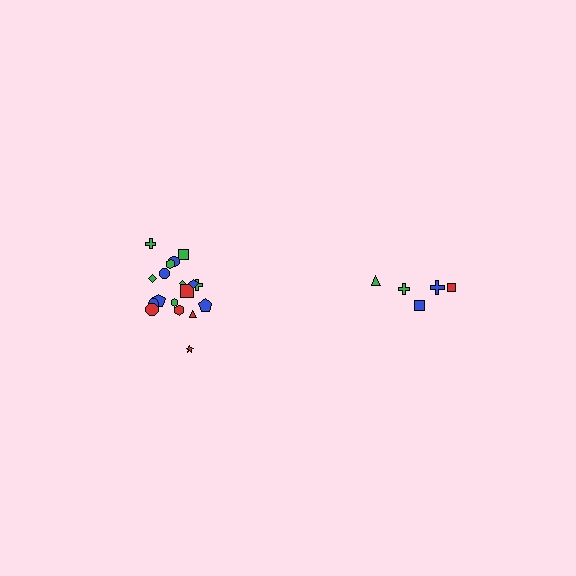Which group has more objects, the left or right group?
The left group.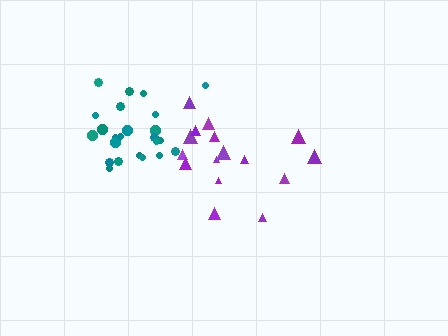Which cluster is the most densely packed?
Teal.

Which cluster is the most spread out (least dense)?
Purple.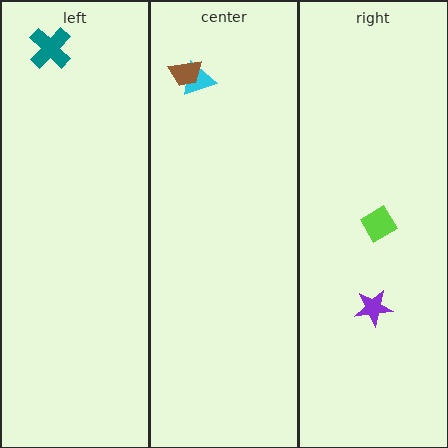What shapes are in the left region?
The teal cross.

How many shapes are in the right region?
2.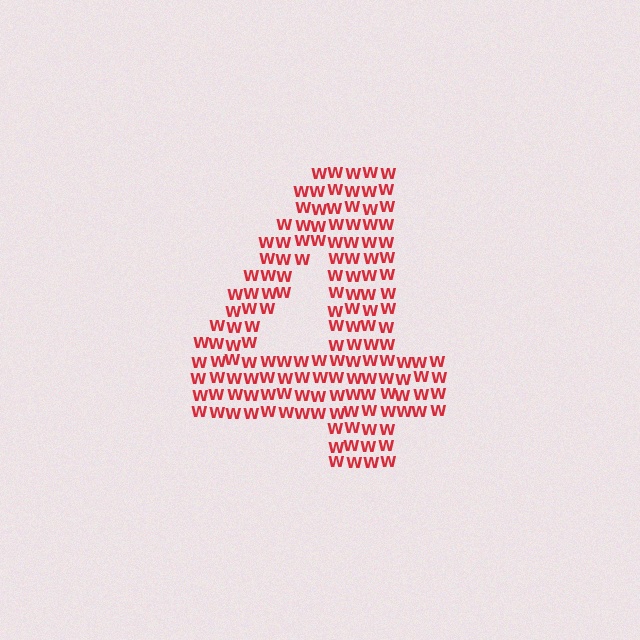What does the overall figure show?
The overall figure shows the digit 4.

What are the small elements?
The small elements are letter W's.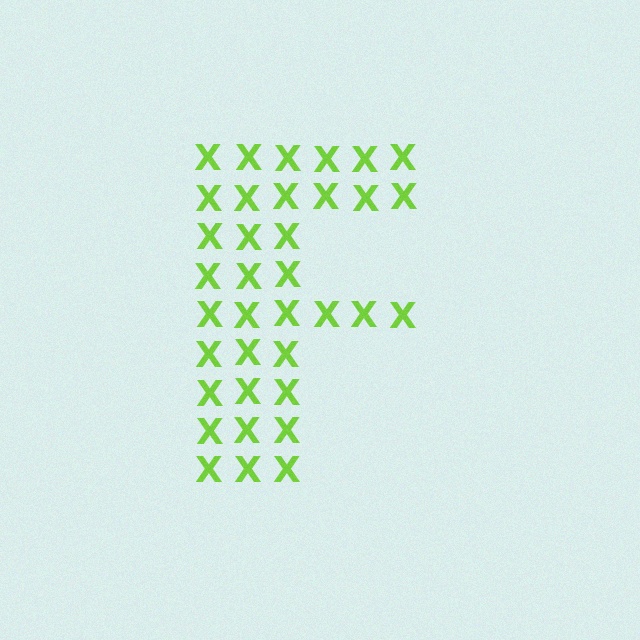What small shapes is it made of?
It is made of small letter X's.